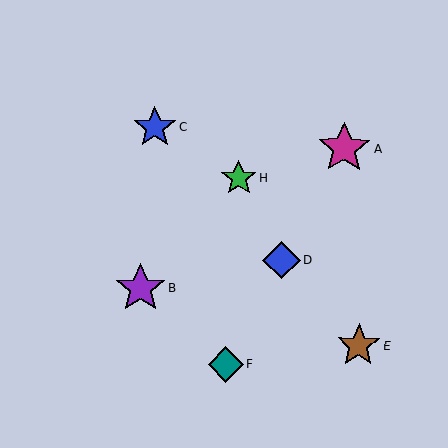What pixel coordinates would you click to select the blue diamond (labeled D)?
Click at (281, 260) to select the blue diamond D.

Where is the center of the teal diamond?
The center of the teal diamond is at (226, 364).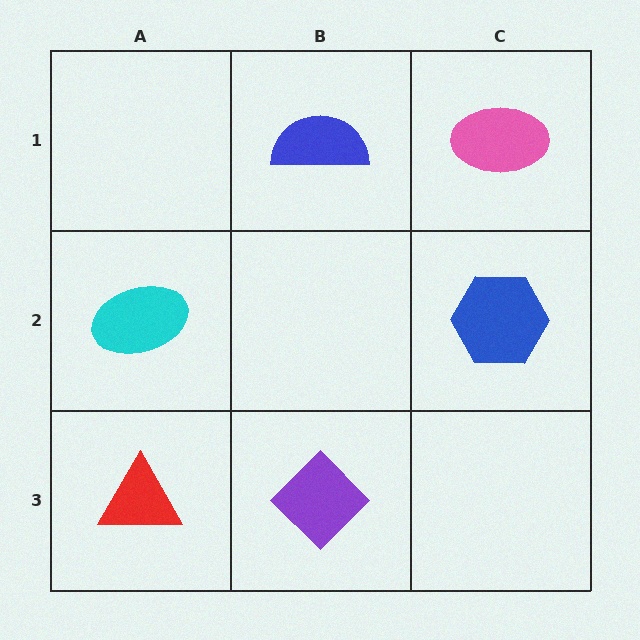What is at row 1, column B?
A blue semicircle.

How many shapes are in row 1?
2 shapes.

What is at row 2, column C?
A blue hexagon.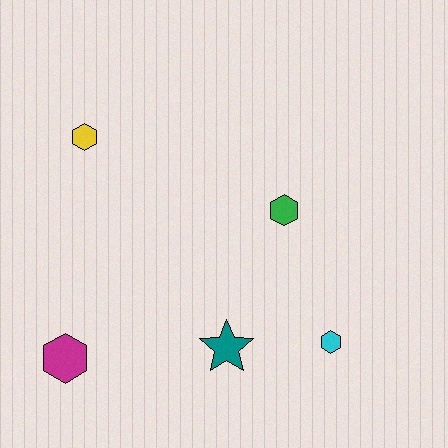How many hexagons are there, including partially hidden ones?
There are 4 hexagons.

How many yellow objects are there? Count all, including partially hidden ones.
There is 1 yellow object.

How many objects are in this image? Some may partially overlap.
There are 5 objects.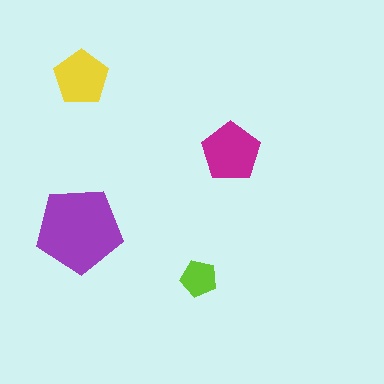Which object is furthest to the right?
The magenta pentagon is rightmost.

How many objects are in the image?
There are 4 objects in the image.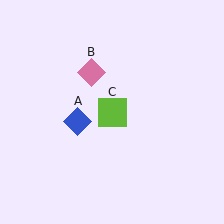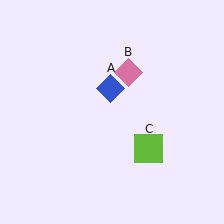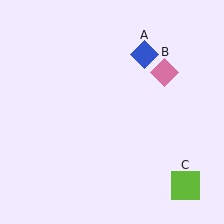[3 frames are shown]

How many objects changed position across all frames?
3 objects changed position: blue diamond (object A), pink diamond (object B), lime square (object C).